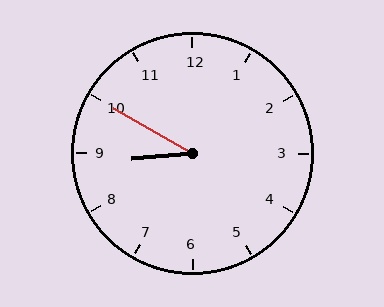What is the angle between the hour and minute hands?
Approximately 35 degrees.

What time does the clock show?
8:50.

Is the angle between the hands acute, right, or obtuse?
It is acute.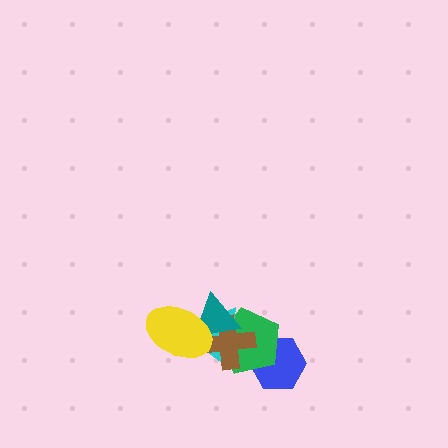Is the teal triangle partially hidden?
Yes, it is partially covered by another shape.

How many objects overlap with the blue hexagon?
1 object overlaps with the blue hexagon.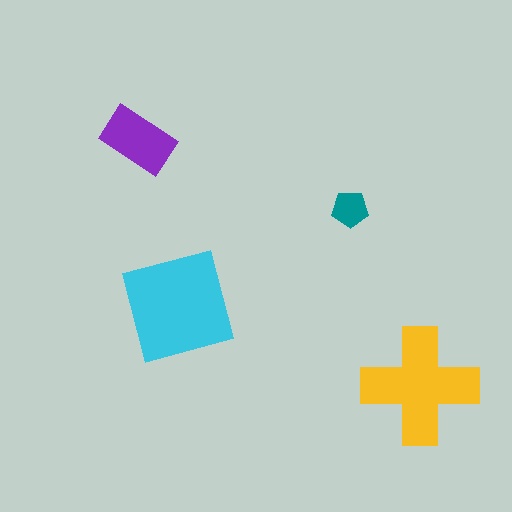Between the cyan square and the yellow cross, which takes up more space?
The cyan square.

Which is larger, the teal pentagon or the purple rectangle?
The purple rectangle.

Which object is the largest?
The cyan square.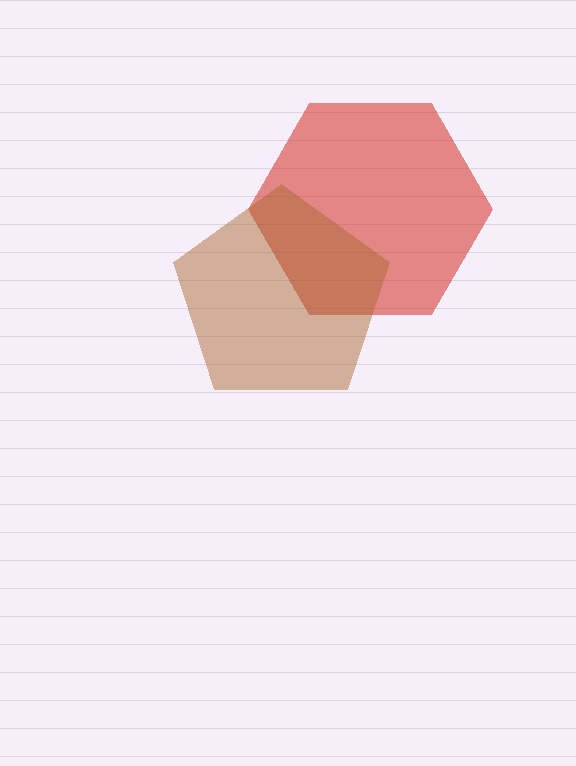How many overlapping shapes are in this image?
There are 2 overlapping shapes in the image.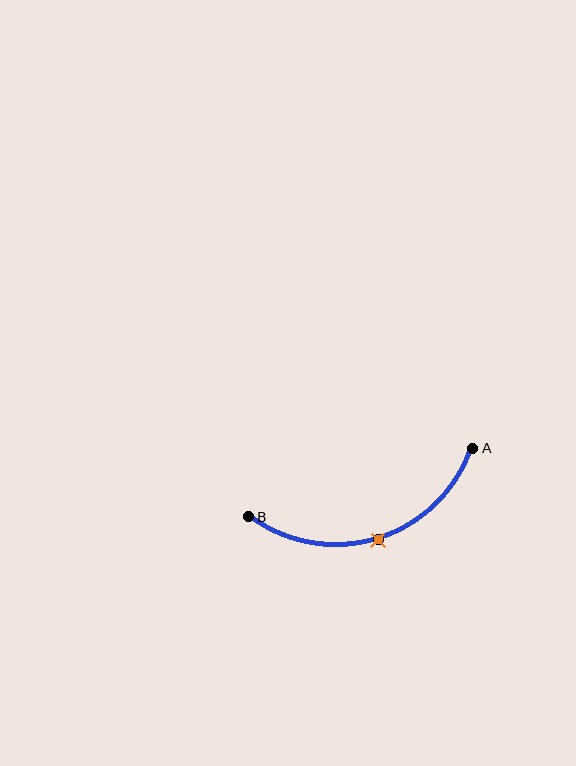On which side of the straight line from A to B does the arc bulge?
The arc bulges below the straight line connecting A and B.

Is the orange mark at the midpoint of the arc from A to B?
Yes. The orange mark lies on the arc at equal arc-length from both A and B — it is the arc midpoint.